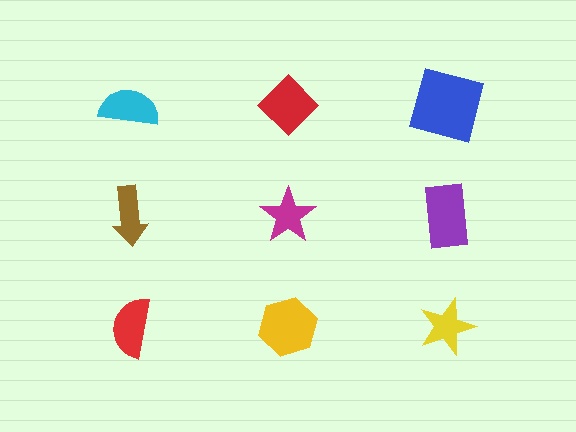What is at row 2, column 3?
A purple rectangle.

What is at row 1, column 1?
A cyan semicircle.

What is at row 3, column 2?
A yellow hexagon.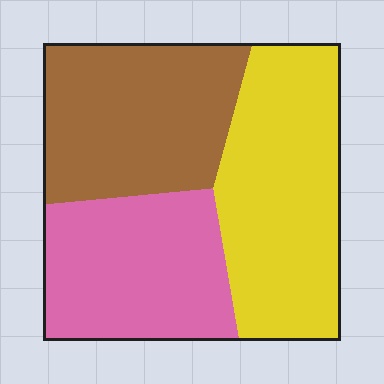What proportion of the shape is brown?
Brown covers 33% of the shape.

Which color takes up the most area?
Yellow, at roughly 35%.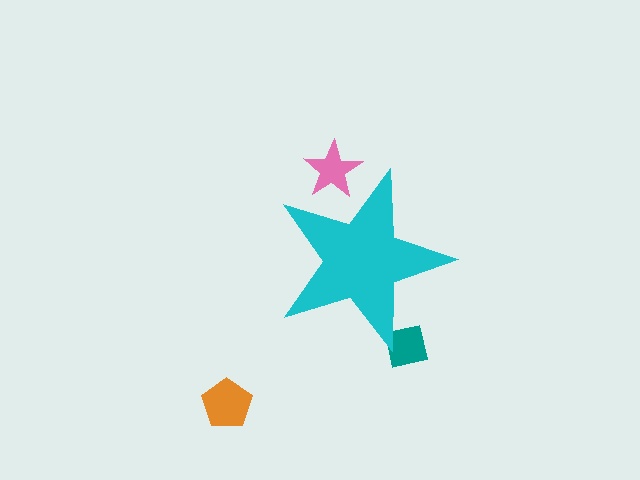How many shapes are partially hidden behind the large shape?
2 shapes are partially hidden.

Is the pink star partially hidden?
Yes, the pink star is partially hidden behind the cyan star.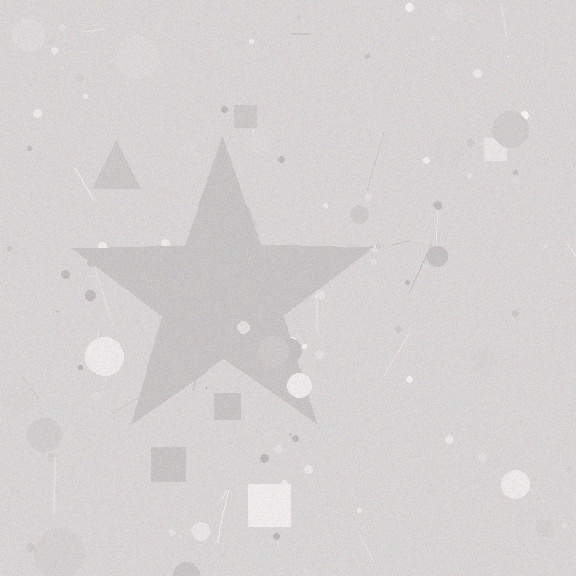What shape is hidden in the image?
A star is hidden in the image.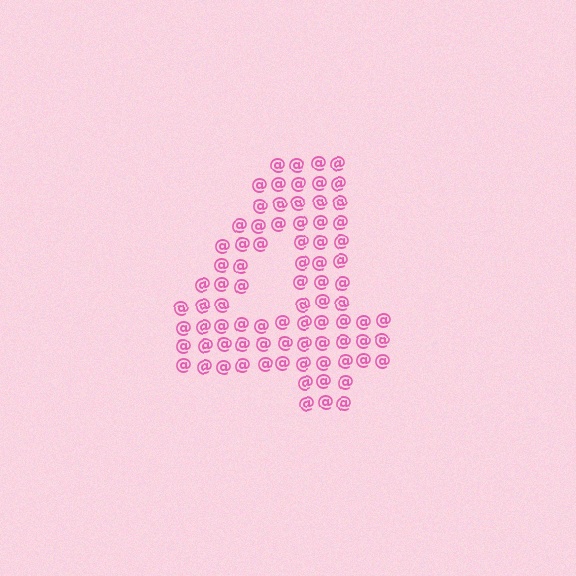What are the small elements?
The small elements are at signs.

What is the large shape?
The large shape is the digit 4.